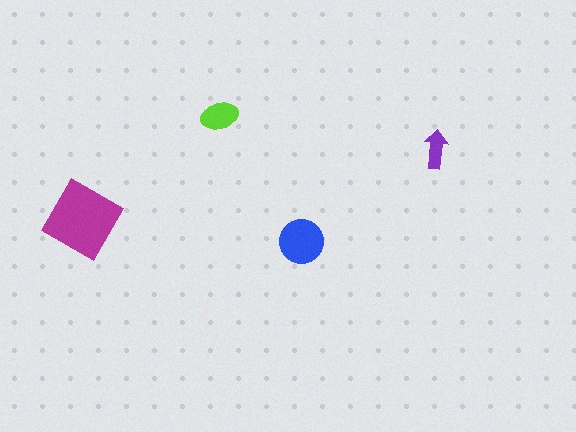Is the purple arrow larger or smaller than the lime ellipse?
Smaller.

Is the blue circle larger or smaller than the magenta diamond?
Smaller.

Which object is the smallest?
The purple arrow.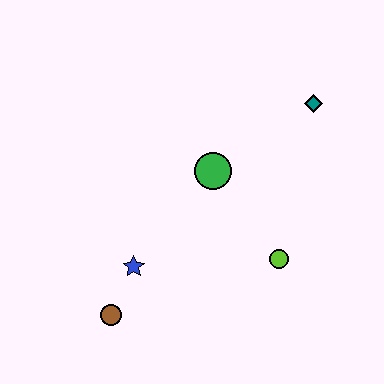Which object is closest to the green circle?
The lime circle is closest to the green circle.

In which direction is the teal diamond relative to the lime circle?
The teal diamond is above the lime circle.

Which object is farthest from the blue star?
The teal diamond is farthest from the blue star.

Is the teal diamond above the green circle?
Yes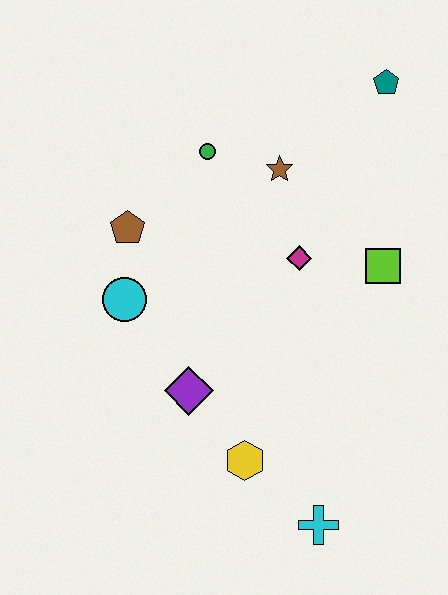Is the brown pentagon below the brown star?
Yes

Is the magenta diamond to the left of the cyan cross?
Yes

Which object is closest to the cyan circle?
The brown pentagon is closest to the cyan circle.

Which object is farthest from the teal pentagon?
The cyan cross is farthest from the teal pentagon.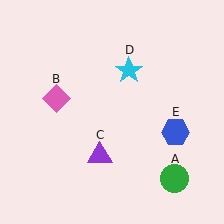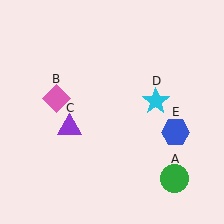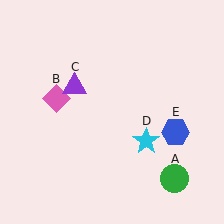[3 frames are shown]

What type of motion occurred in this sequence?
The purple triangle (object C), cyan star (object D) rotated clockwise around the center of the scene.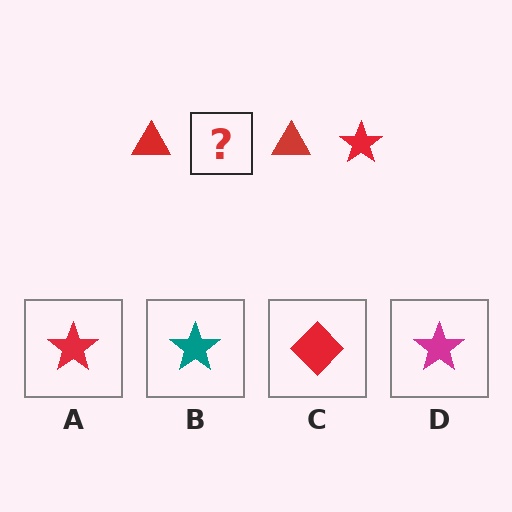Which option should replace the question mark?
Option A.